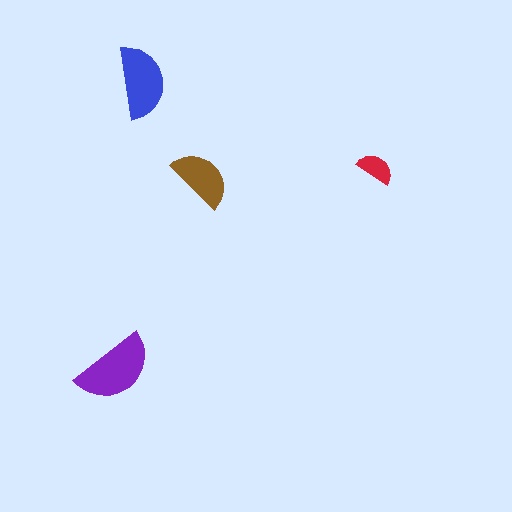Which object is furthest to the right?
The red semicircle is rightmost.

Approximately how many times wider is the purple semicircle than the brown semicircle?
About 1.5 times wider.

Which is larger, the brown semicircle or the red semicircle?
The brown one.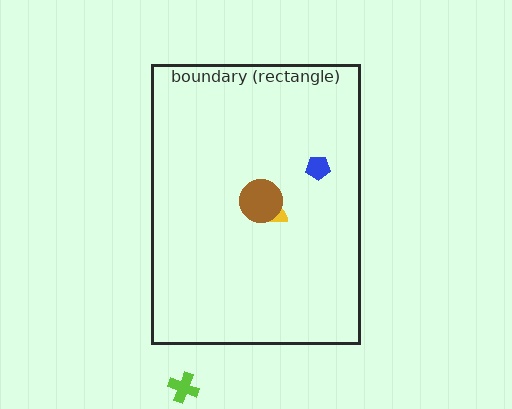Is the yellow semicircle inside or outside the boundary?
Inside.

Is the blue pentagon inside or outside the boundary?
Inside.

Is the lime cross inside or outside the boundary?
Outside.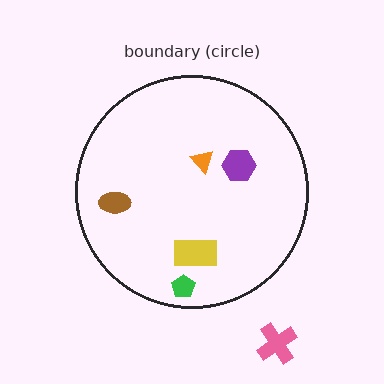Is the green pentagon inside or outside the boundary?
Inside.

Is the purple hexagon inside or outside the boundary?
Inside.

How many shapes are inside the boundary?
5 inside, 1 outside.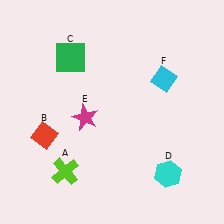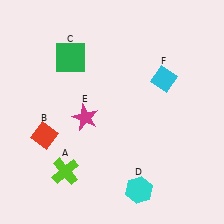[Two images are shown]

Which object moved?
The cyan hexagon (D) moved left.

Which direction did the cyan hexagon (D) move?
The cyan hexagon (D) moved left.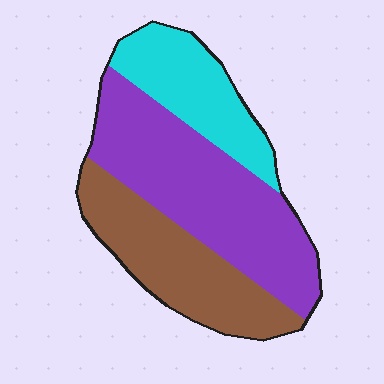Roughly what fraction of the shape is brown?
Brown takes up between a sixth and a third of the shape.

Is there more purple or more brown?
Purple.